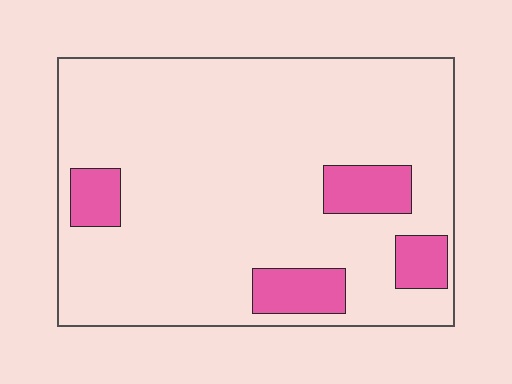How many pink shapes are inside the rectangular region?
4.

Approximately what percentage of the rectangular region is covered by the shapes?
Approximately 15%.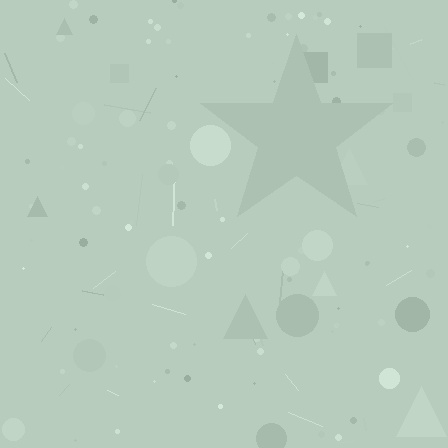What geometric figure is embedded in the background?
A star is embedded in the background.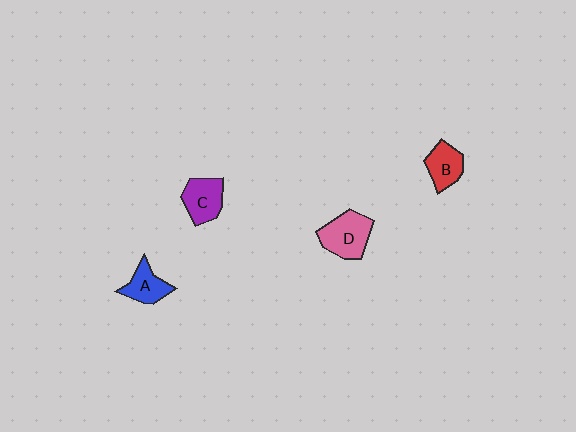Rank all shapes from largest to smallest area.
From largest to smallest: D (pink), C (purple), B (red), A (blue).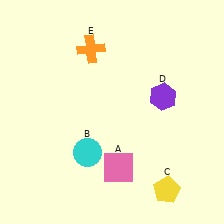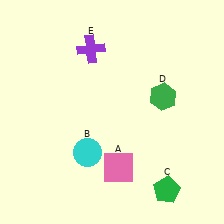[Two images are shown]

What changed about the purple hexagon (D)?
In Image 1, D is purple. In Image 2, it changed to green.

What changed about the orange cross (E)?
In Image 1, E is orange. In Image 2, it changed to purple.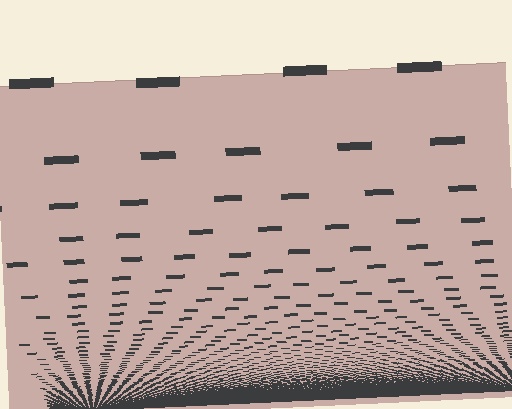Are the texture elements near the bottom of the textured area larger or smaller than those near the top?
Smaller. The gradient is inverted — elements near the bottom are smaller and denser.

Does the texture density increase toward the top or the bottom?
Density increases toward the bottom.